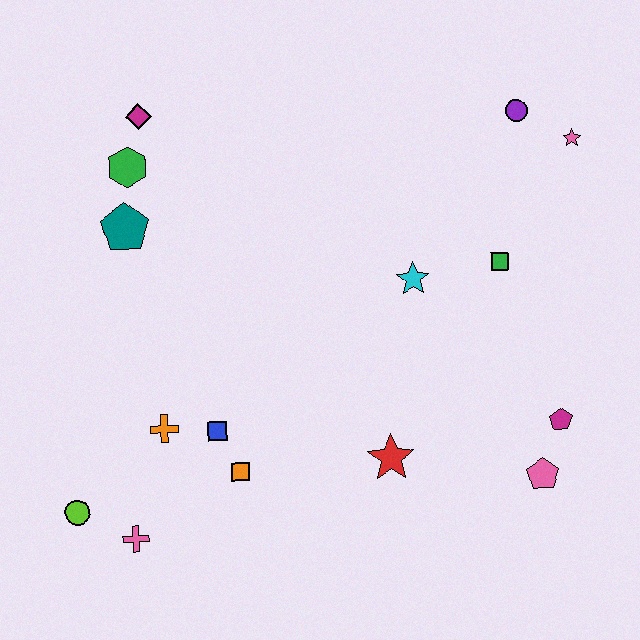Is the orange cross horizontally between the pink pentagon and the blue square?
No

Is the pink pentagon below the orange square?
Yes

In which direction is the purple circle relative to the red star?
The purple circle is above the red star.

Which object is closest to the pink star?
The purple circle is closest to the pink star.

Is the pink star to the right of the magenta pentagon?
Yes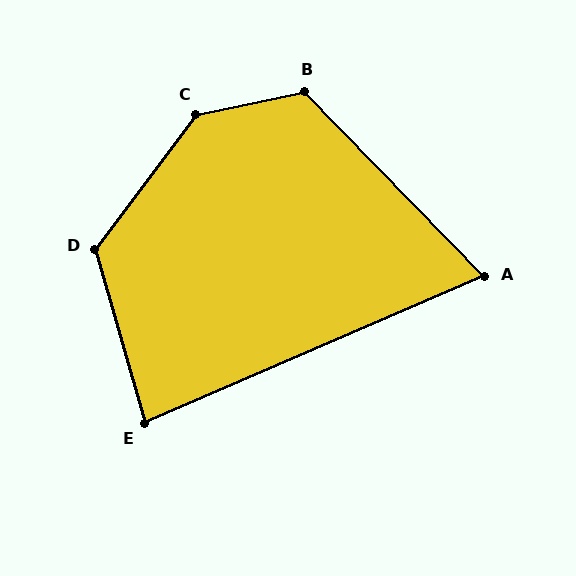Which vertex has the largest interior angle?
C, at approximately 138 degrees.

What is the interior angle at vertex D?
Approximately 127 degrees (obtuse).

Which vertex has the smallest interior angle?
A, at approximately 69 degrees.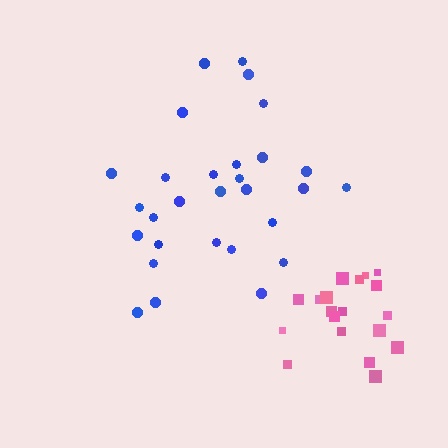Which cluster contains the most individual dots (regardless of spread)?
Blue (29).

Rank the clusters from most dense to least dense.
pink, blue.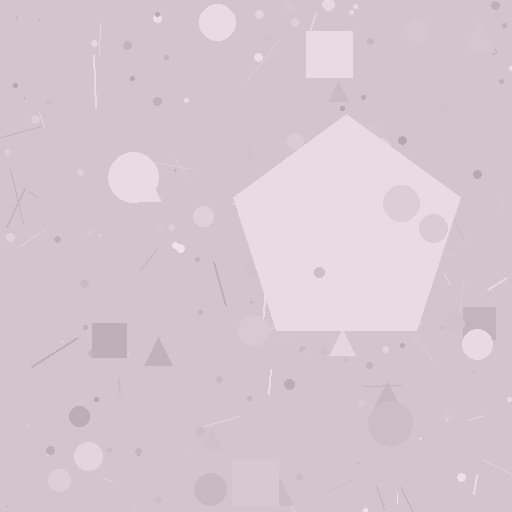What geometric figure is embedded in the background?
A pentagon is embedded in the background.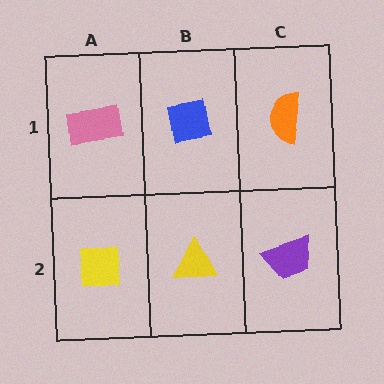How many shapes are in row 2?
3 shapes.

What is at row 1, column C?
An orange semicircle.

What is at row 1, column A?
A pink rectangle.